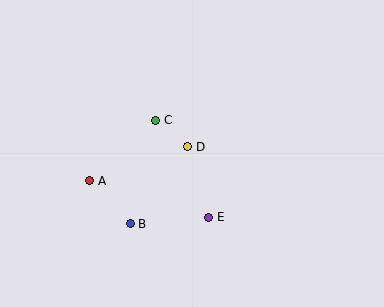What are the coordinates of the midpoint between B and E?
The midpoint between B and E is at (170, 221).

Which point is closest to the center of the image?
Point D at (188, 147) is closest to the center.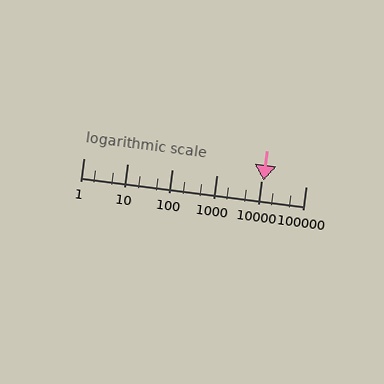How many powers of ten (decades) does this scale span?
The scale spans 5 decades, from 1 to 100000.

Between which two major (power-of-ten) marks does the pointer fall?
The pointer is between 10000 and 100000.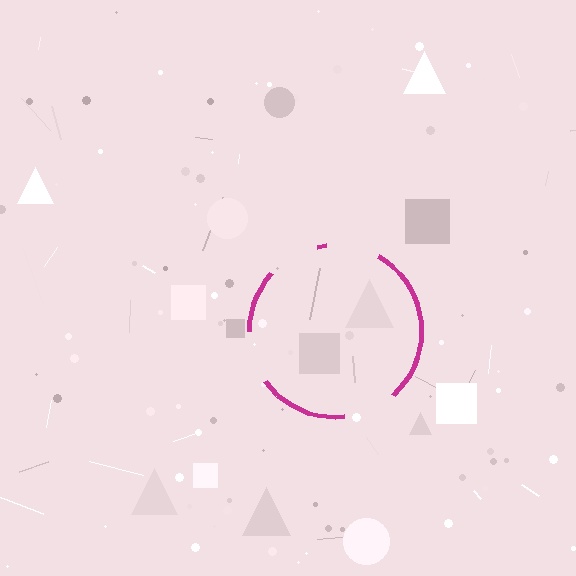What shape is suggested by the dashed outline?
The dashed outline suggests a circle.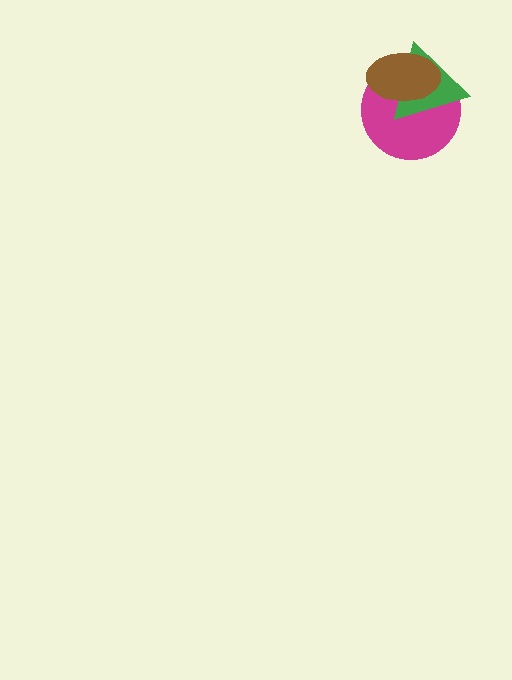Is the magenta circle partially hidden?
Yes, it is partially covered by another shape.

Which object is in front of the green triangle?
The brown ellipse is in front of the green triangle.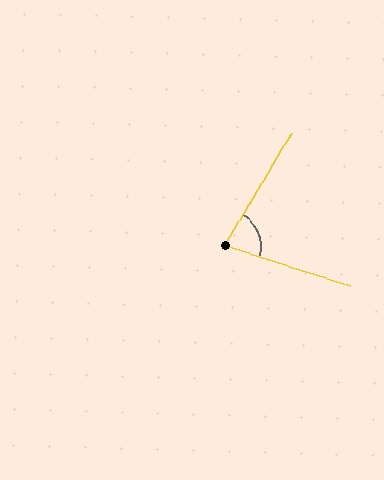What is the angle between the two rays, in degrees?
Approximately 77 degrees.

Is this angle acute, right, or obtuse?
It is acute.